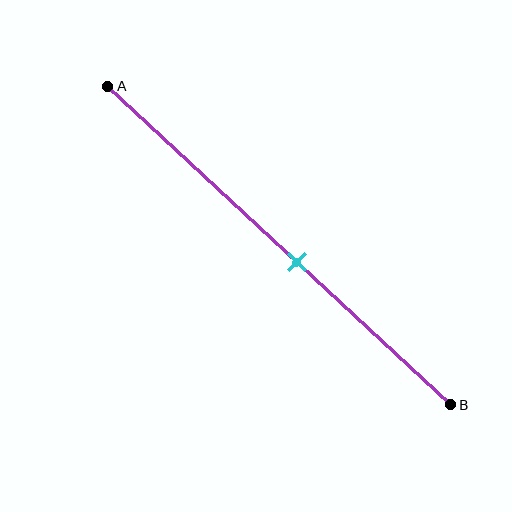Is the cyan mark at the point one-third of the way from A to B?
No, the mark is at about 55% from A, not at the 33% one-third point.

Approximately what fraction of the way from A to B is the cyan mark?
The cyan mark is approximately 55% of the way from A to B.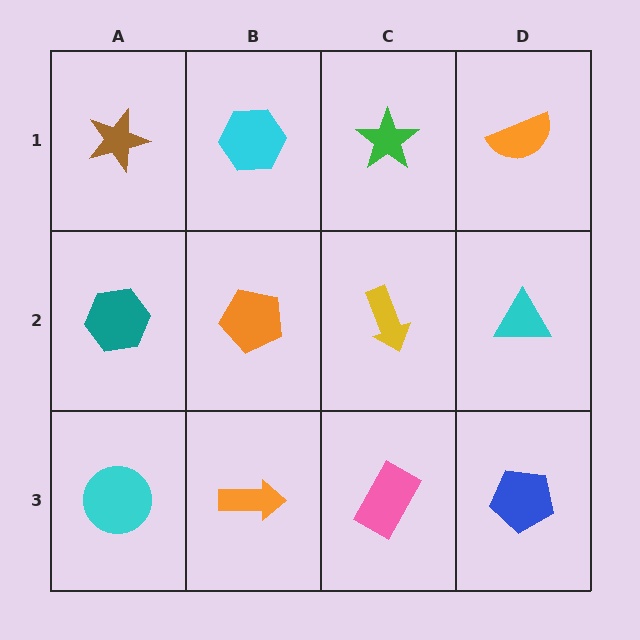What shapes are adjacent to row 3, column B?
An orange pentagon (row 2, column B), a cyan circle (row 3, column A), a pink rectangle (row 3, column C).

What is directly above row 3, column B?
An orange pentagon.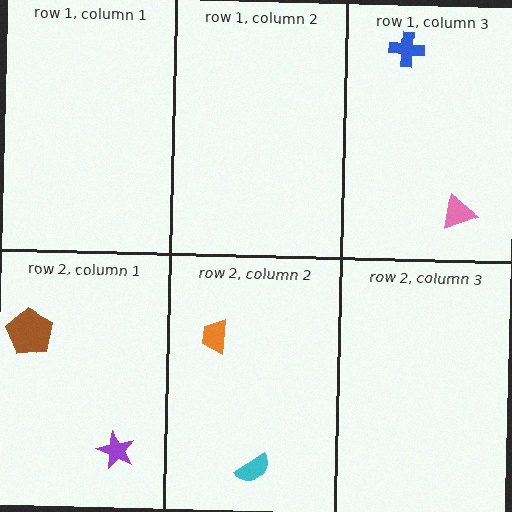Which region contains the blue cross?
The row 1, column 3 region.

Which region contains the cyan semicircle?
The row 2, column 2 region.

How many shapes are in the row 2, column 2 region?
2.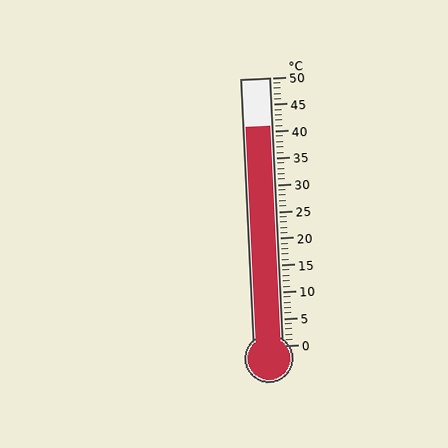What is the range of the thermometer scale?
The thermometer scale ranges from 0°C to 50°C.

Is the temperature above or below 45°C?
The temperature is below 45°C.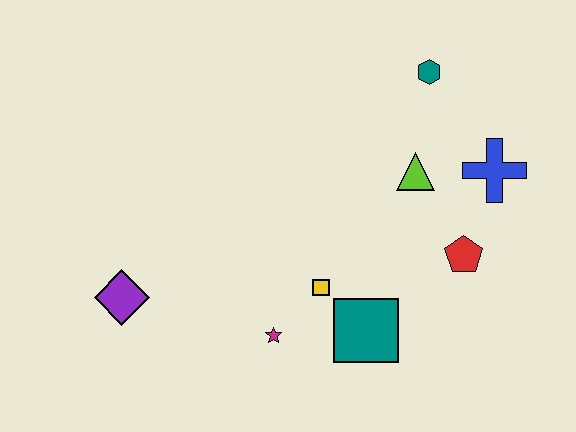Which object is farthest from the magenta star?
The teal hexagon is farthest from the magenta star.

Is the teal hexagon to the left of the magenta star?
No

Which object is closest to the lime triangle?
The blue cross is closest to the lime triangle.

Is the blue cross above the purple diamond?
Yes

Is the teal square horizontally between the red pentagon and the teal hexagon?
No